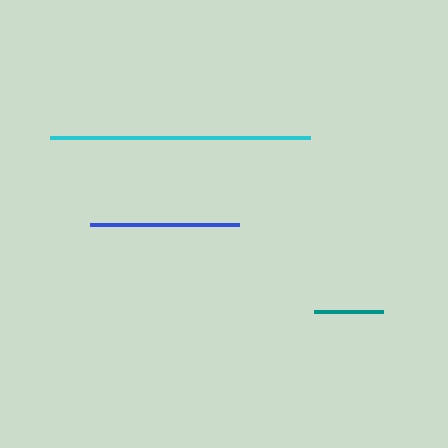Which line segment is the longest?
The cyan line is the longest at approximately 260 pixels.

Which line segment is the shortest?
The teal line is the shortest at approximately 69 pixels.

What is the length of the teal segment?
The teal segment is approximately 69 pixels long.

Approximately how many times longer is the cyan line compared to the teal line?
The cyan line is approximately 3.8 times the length of the teal line.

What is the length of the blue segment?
The blue segment is approximately 149 pixels long.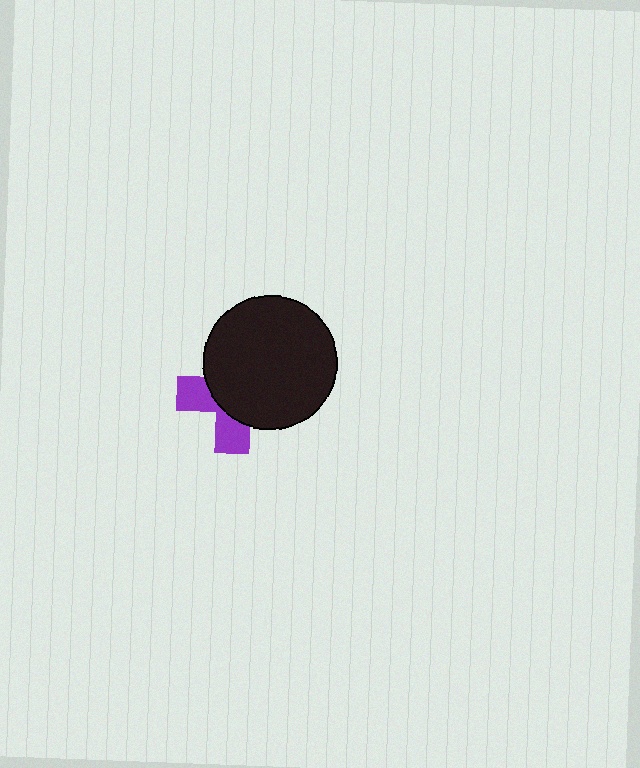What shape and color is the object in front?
The object in front is a black circle.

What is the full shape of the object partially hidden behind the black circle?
The partially hidden object is a purple cross.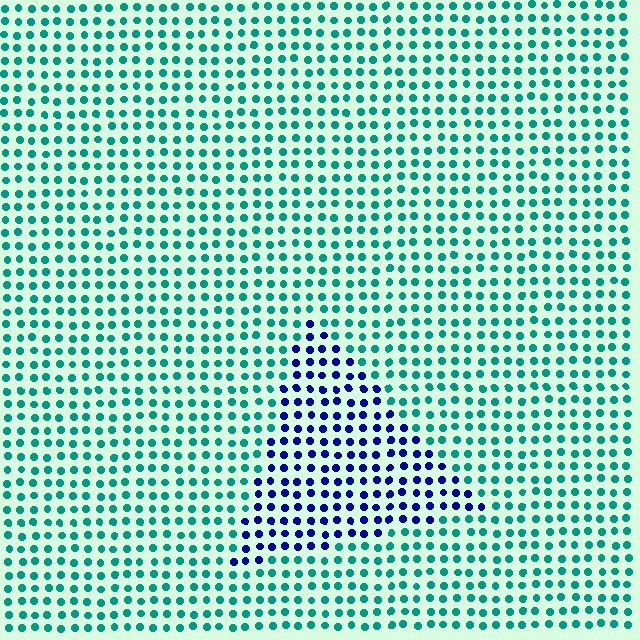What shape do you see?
I see a triangle.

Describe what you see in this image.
The image is filled with small teal elements in a uniform arrangement. A triangle-shaped region is visible where the elements are tinted to a slightly different hue, forming a subtle color boundary.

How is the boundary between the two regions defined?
The boundary is defined purely by a slight shift in hue (about 66 degrees). Spacing, size, and orientation are identical on both sides.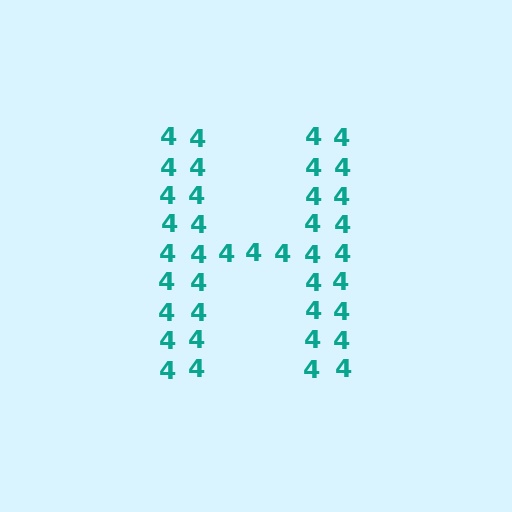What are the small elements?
The small elements are digit 4's.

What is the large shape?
The large shape is the letter H.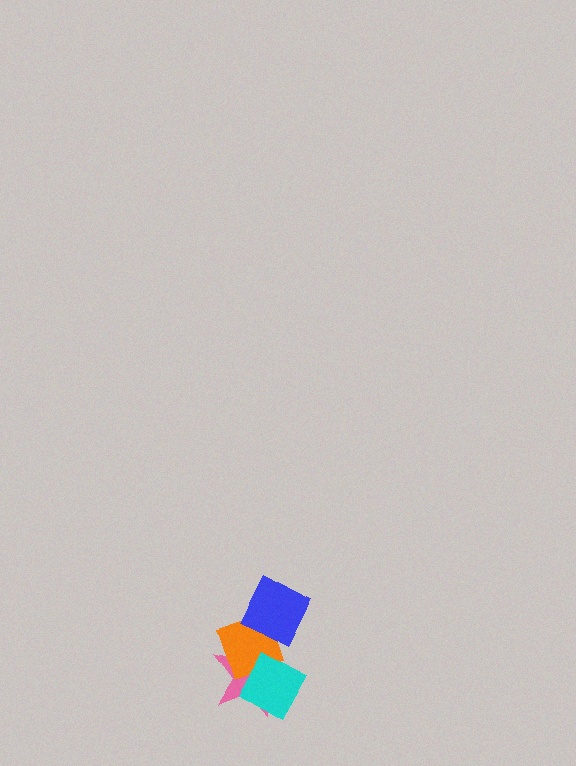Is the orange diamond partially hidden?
Yes, it is partially covered by another shape.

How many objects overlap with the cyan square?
2 objects overlap with the cyan square.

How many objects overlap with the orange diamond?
3 objects overlap with the orange diamond.